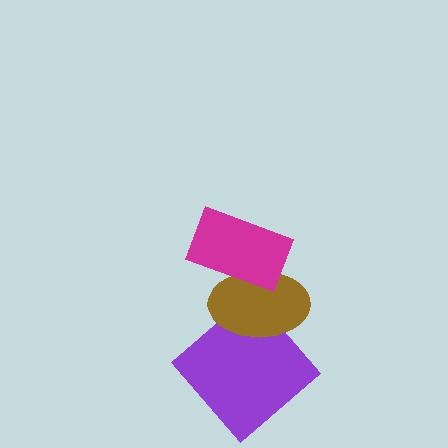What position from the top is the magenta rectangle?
The magenta rectangle is 1st from the top.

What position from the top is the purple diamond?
The purple diamond is 3rd from the top.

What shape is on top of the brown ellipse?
The magenta rectangle is on top of the brown ellipse.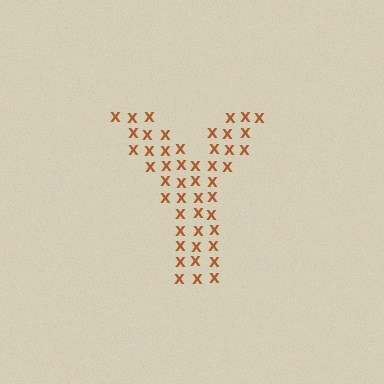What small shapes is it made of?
It is made of small letter X's.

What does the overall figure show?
The overall figure shows the letter Y.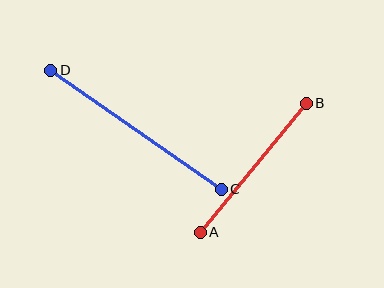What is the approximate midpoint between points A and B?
The midpoint is at approximately (253, 168) pixels.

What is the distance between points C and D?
The distance is approximately 208 pixels.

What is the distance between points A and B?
The distance is approximately 167 pixels.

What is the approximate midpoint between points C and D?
The midpoint is at approximately (136, 130) pixels.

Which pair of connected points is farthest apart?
Points C and D are farthest apart.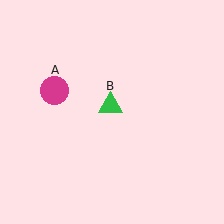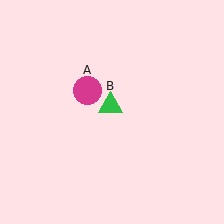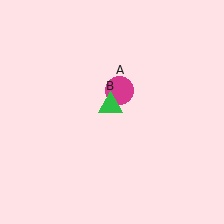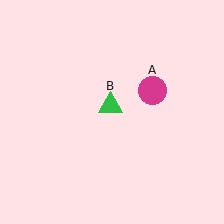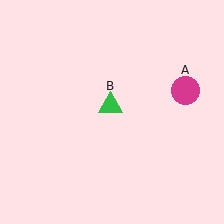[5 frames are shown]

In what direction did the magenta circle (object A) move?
The magenta circle (object A) moved right.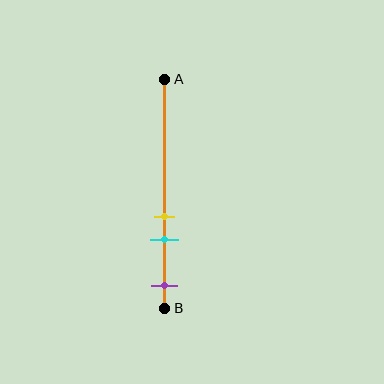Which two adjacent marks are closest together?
The yellow and cyan marks are the closest adjacent pair.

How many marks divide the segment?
There are 3 marks dividing the segment.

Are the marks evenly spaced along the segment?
No, the marks are not evenly spaced.